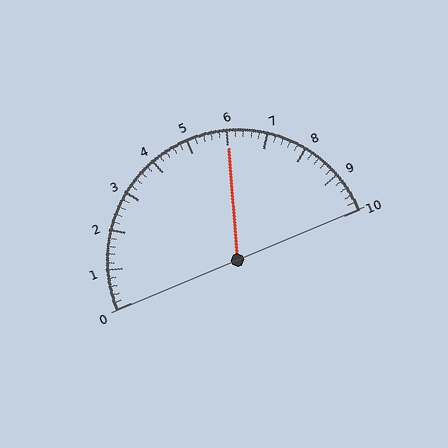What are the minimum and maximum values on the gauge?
The gauge ranges from 0 to 10.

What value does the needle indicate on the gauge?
The needle indicates approximately 6.0.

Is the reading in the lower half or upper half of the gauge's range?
The reading is in the upper half of the range (0 to 10).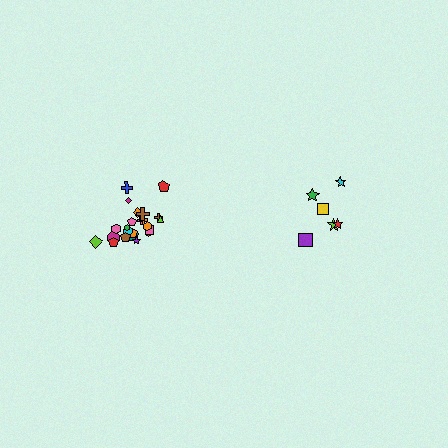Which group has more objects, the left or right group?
The left group.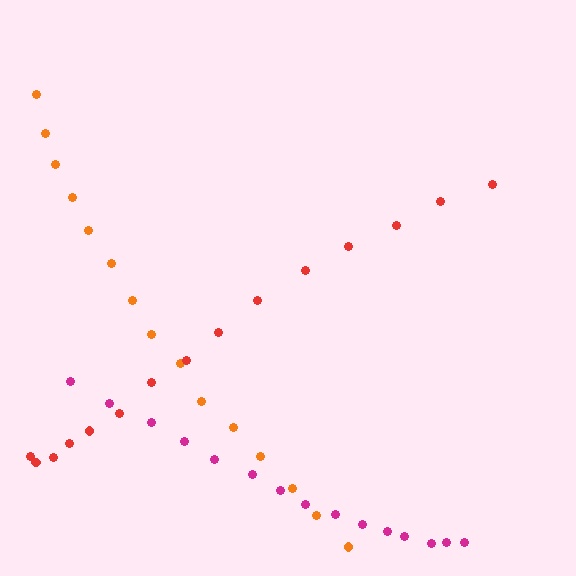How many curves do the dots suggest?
There are 3 distinct paths.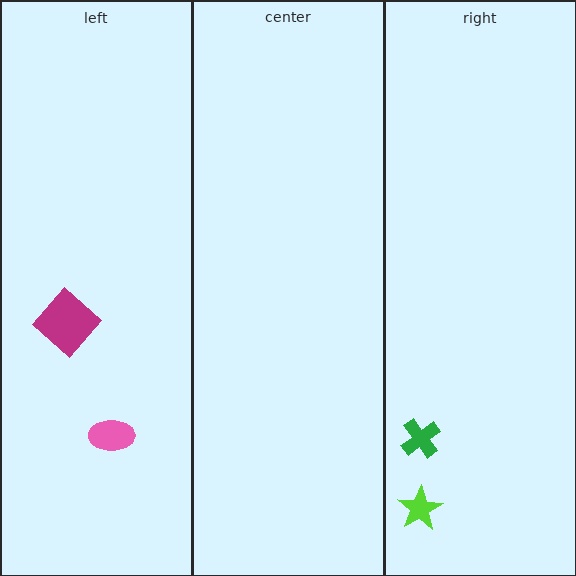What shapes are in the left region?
The magenta diamond, the pink ellipse.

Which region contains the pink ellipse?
The left region.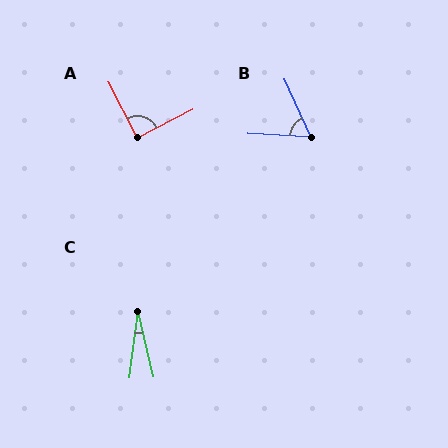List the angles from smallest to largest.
C (21°), B (62°), A (90°).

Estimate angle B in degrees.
Approximately 62 degrees.